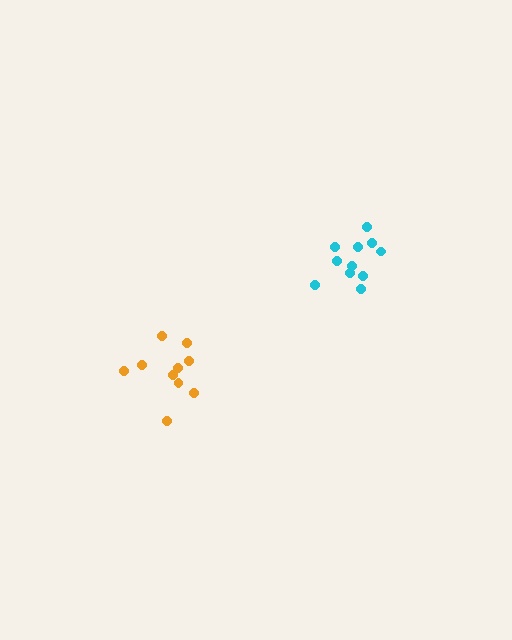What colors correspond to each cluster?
The clusters are colored: cyan, orange.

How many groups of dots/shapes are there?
There are 2 groups.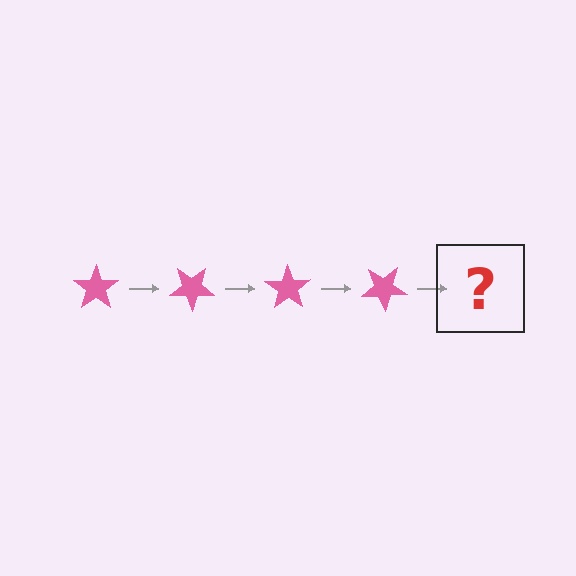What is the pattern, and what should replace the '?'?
The pattern is that the star rotates 35 degrees each step. The '?' should be a pink star rotated 140 degrees.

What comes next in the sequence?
The next element should be a pink star rotated 140 degrees.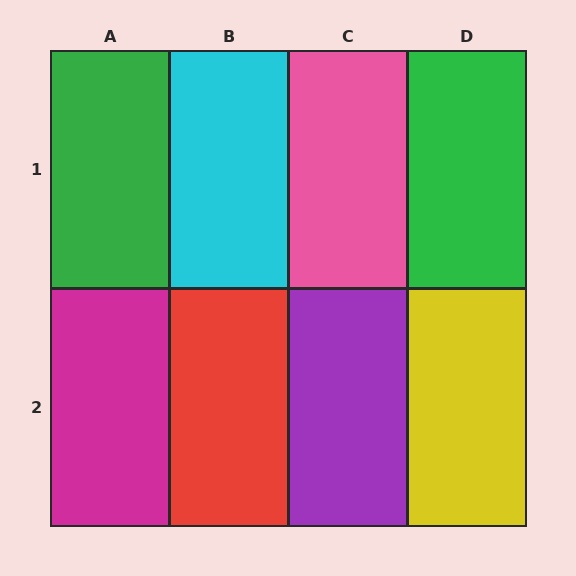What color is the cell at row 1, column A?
Green.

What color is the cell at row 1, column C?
Pink.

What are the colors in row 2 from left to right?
Magenta, red, purple, yellow.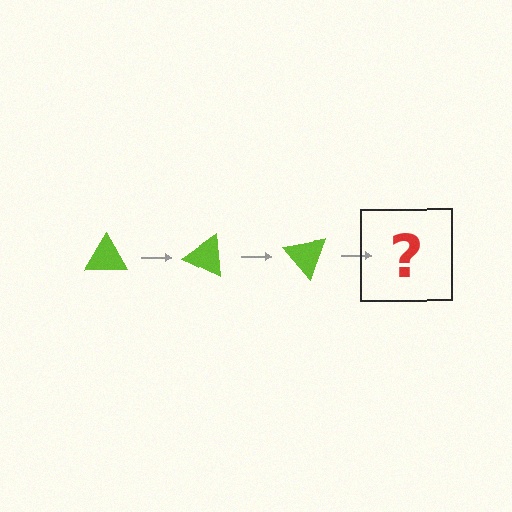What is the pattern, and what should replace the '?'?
The pattern is that the triangle rotates 25 degrees each step. The '?' should be a lime triangle rotated 75 degrees.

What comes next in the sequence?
The next element should be a lime triangle rotated 75 degrees.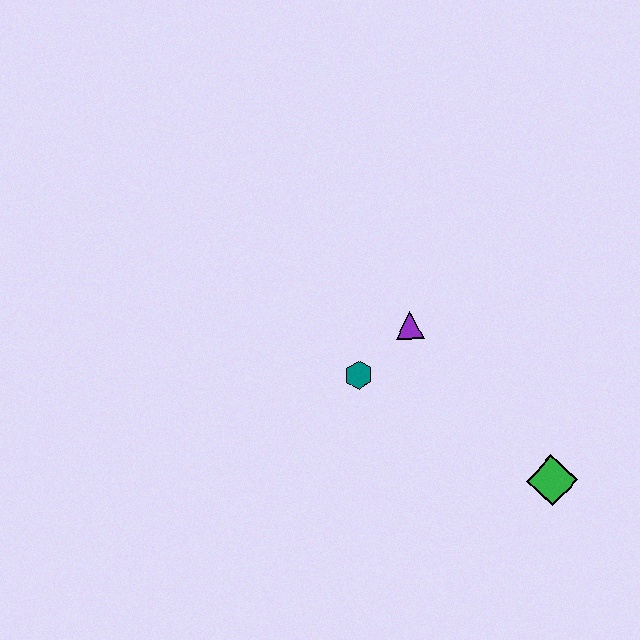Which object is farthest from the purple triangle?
The green diamond is farthest from the purple triangle.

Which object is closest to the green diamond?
The purple triangle is closest to the green diamond.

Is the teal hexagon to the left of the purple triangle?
Yes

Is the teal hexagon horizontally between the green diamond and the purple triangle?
No